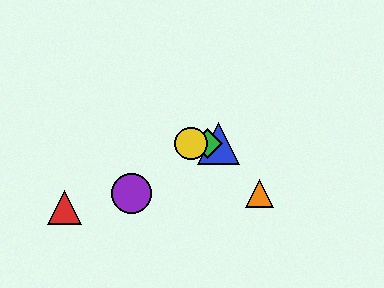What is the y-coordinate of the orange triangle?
The orange triangle is at y≈193.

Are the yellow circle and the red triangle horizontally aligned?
No, the yellow circle is at y≈143 and the red triangle is at y≈207.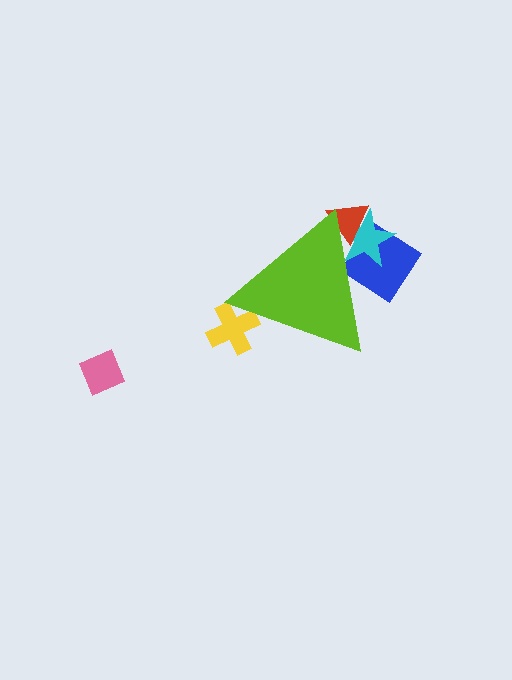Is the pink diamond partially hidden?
No, the pink diamond is fully visible.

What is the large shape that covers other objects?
A lime triangle.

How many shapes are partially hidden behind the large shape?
4 shapes are partially hidden.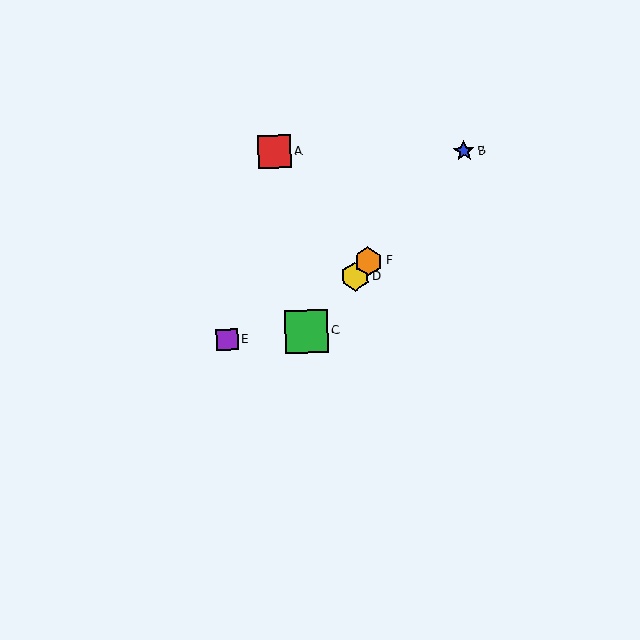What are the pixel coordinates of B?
Object B is at (464, 151).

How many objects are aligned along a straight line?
4 objects (B, C, D, F) are aligned along a straight line.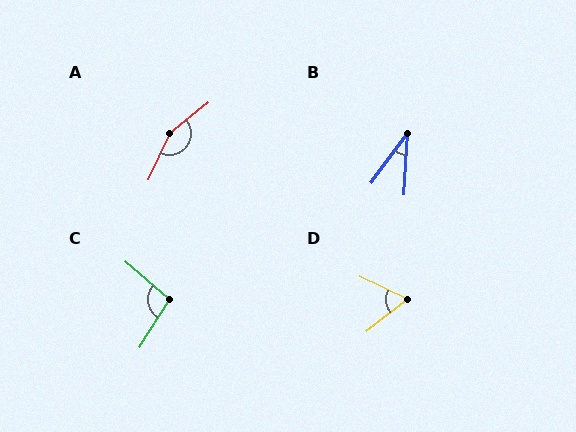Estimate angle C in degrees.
Approximately 98 degrees.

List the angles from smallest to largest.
B (33°), D (64°), C (98°), A (153°).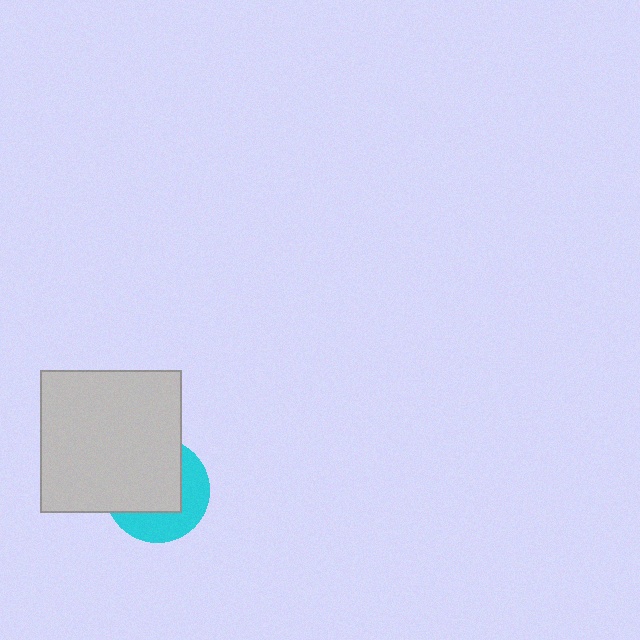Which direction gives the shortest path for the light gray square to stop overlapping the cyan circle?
Moving toward the upper-left gives the shortest separation.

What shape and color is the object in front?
The object in front is a light gray square.